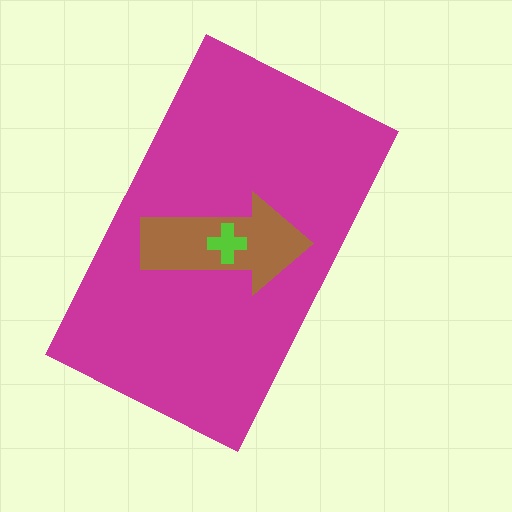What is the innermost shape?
The lime cross.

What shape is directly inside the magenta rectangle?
The brown arrow.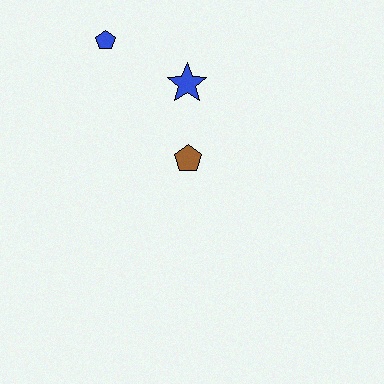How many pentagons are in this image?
There are 2 pentagons.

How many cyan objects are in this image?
There are no cyan objects.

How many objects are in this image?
There are 3 objects.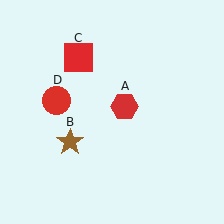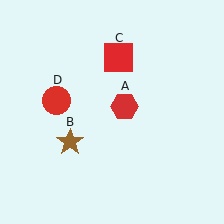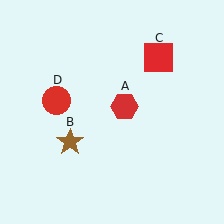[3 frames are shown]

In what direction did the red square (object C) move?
The red square (object C) moved right.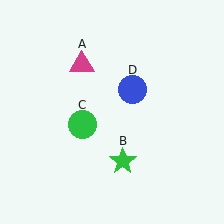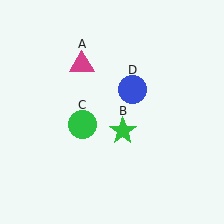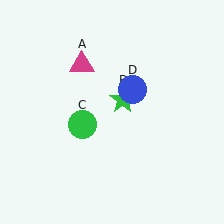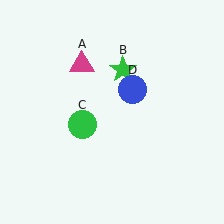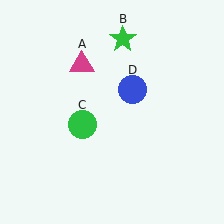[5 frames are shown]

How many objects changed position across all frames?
1 object changed position: green star (object B).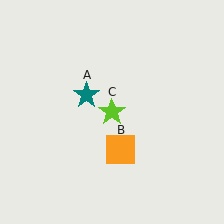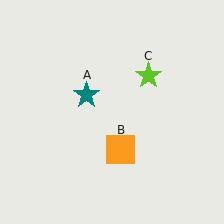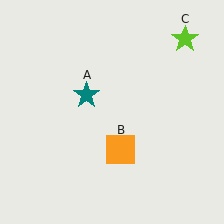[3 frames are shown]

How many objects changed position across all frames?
1 object changed position: lime star (object C).